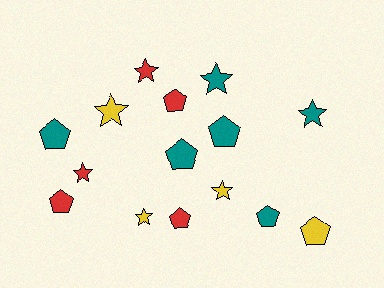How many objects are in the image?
There are 15 objects.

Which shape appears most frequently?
Pentagon, with 8 objects.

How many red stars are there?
There are 2 red stars.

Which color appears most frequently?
Teal, with 6 objects.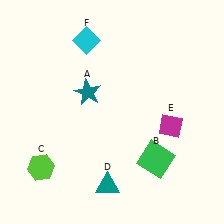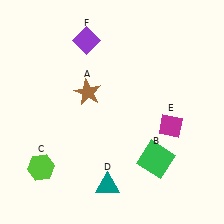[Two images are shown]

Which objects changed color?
A changed from teal to brown. F changed from cyan to purple.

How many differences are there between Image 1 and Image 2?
There are 2 differences between the two images.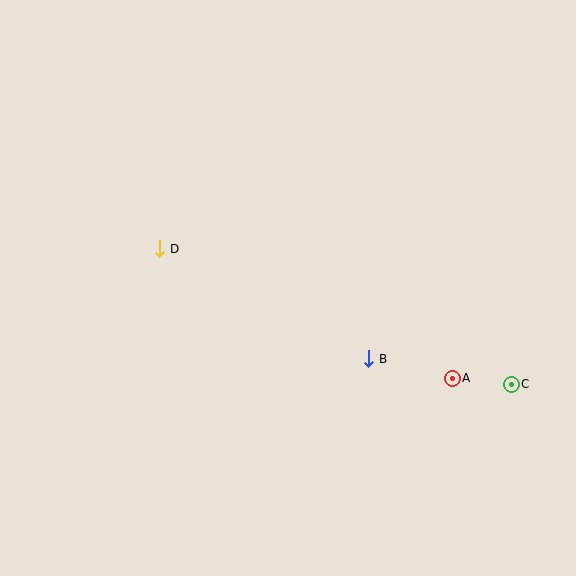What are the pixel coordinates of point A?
Point A is at (452, 378).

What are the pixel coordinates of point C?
Point C is at (511, 385).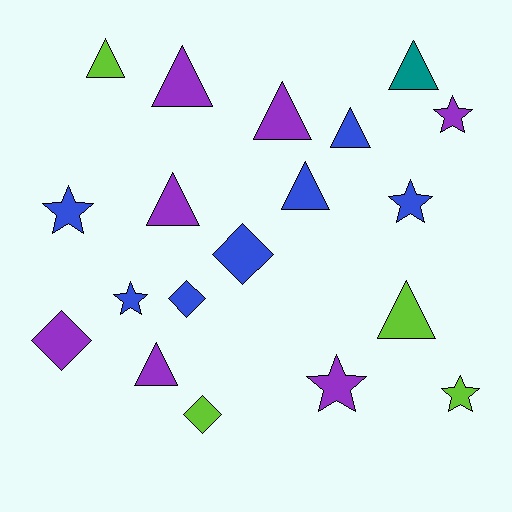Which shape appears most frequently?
Triangle, with 9 objects.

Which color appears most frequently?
Purple, with 7 objects.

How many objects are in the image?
There are 19 objects.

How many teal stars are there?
There are no teal stars.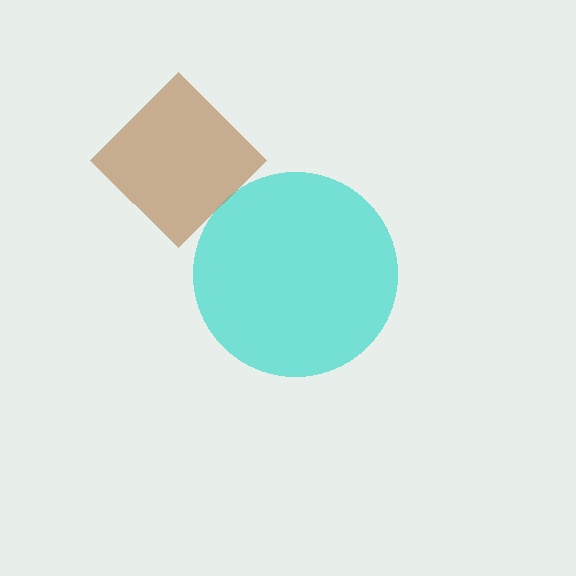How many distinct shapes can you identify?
There are 2 distinct shapes: a cyan circle, a brown diamond.